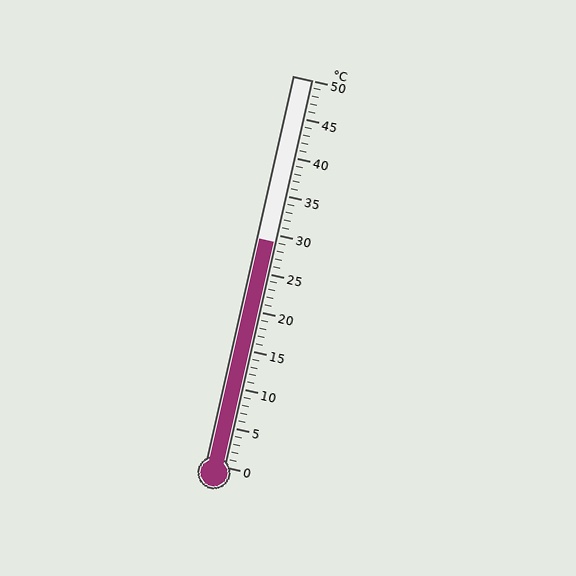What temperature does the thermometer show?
The thermometer shows approximately 29°C.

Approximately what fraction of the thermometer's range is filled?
The thermometer is filled to approximately 60% of its range.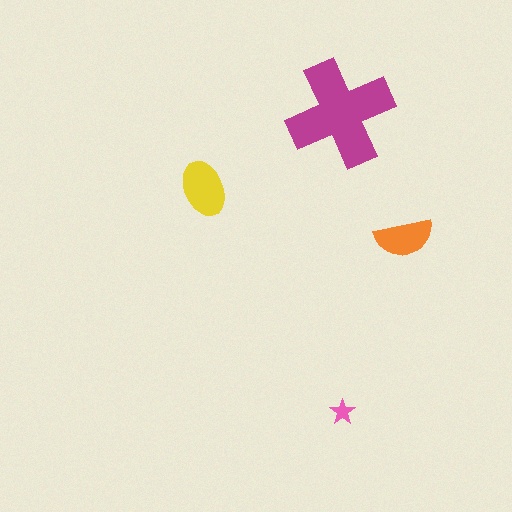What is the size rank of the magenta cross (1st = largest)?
1st.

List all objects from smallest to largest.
The pink star, the orange semicircle, the yellow ellipse, the magenta cross.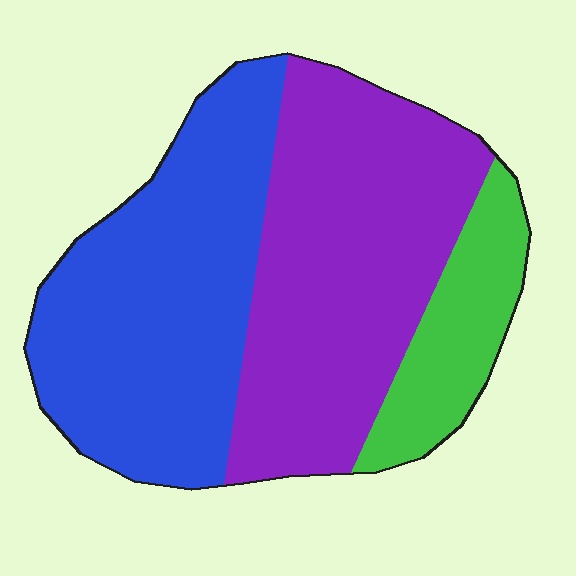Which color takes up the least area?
Green, at roughly 15%.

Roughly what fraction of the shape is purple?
Purple covers around 45% of the shape.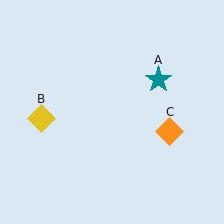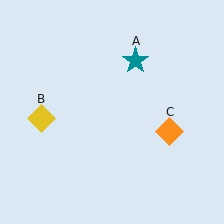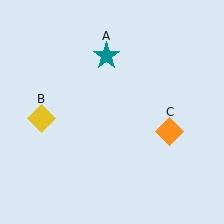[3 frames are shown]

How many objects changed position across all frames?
1 object changed position: teal star (object A).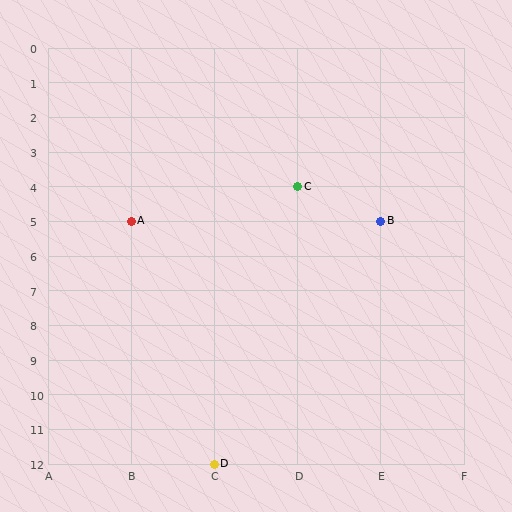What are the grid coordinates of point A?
Point A is at grid coordinates (B, 5).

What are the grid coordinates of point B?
Point B is at grid coordinates (E, 5).